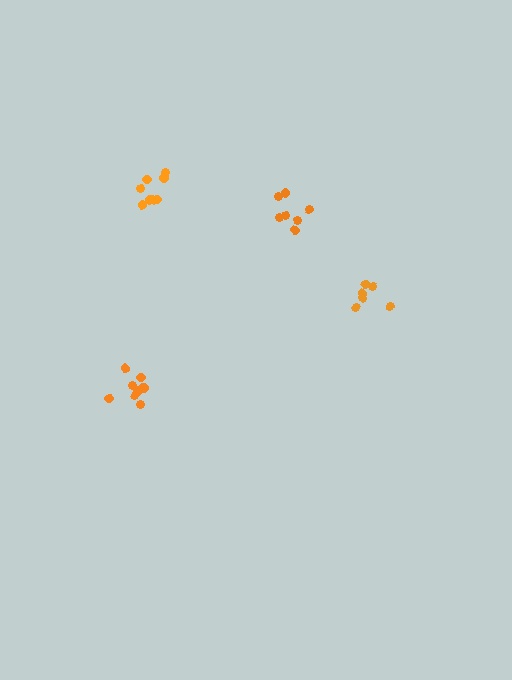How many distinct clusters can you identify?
There are 4 distinct clusters.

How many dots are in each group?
Group 1: 7 dots, Group 2: 8 dots, Group 3: 6 dots, Group 4: 9 dots (30 total).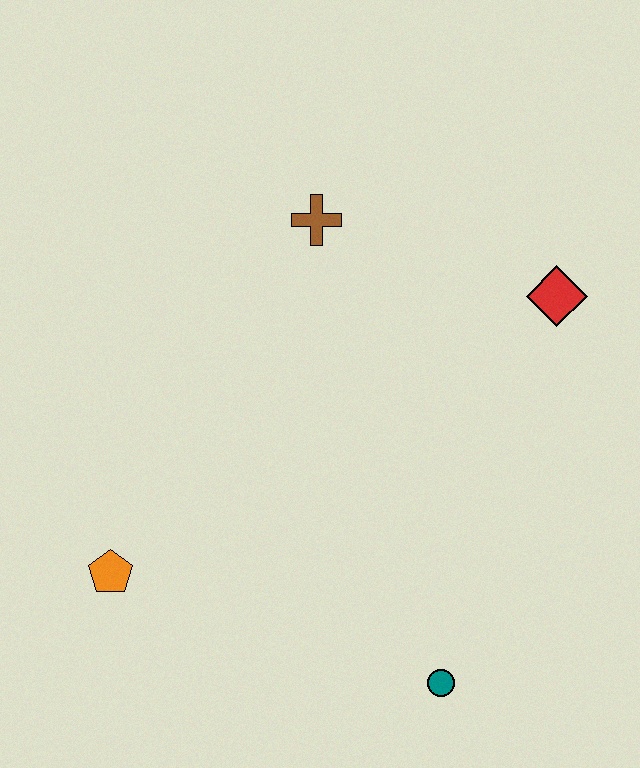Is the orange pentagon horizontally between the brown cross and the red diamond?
No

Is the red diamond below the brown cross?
Yes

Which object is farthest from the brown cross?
The teal circle is farthest from the brown cross.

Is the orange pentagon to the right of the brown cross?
No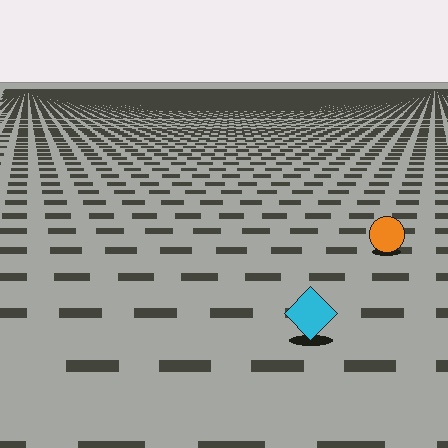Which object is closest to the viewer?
The cyan diamond is closest. The texture marks near it are larger and more spread out.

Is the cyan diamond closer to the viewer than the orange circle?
Yes. The cyan diamond is closer — you can tell from the texture gradient: the ground texture is coarser near it.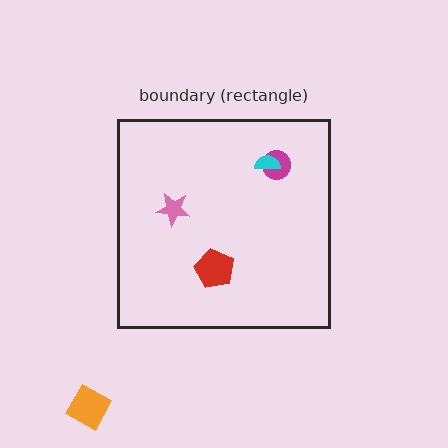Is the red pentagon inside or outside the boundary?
Inside.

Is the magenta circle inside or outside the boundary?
Inside.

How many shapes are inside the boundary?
4 inside, 1 outside.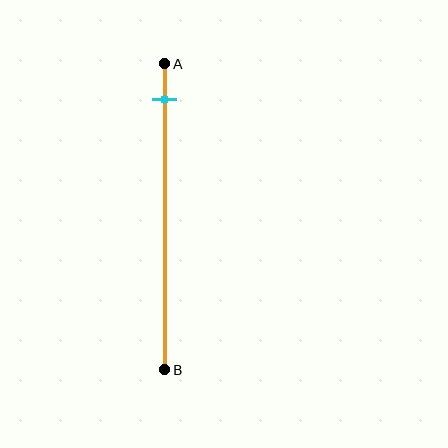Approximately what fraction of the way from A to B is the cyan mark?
The cyan mark is approximately 10% of the way from A to B.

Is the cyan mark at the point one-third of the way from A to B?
No, the mark is at about 10% from A, not at the 33% one-third point.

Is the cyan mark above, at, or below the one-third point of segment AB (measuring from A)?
The cyan mark is above the one-third point of segment AB.